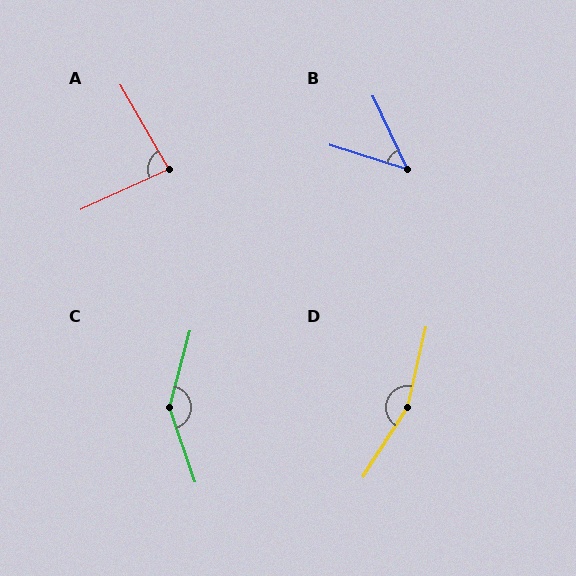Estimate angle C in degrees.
Approximately 146 degrees.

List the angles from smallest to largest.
B (47°), A (85°), C (146°), D (160°).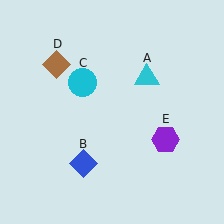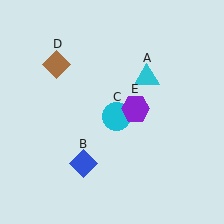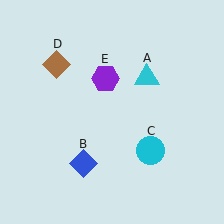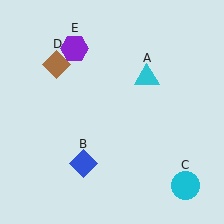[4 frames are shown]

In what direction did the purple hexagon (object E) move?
The purple hexagon (object E) moved up and to the left.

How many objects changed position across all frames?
2 objects changed position: cyan circle (object C), purple hexagon (object E).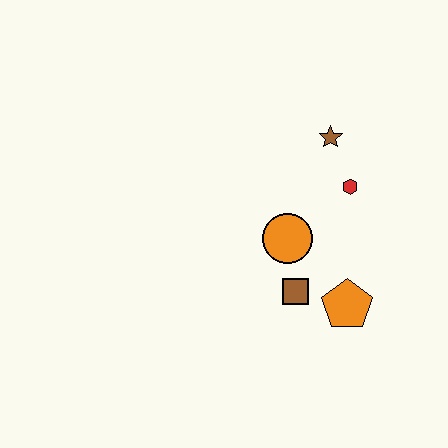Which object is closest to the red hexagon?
The brown star is closest to the red hexagon.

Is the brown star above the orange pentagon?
Yes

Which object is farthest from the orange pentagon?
The brown star is farthest from the orange pentagon.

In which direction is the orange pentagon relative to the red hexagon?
The orange pentagon is below the red hexagon.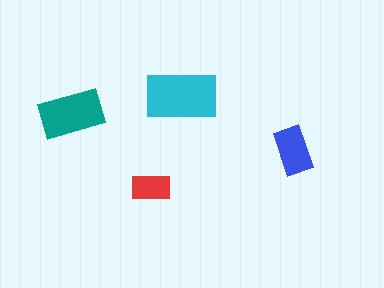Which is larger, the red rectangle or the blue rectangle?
The blue one.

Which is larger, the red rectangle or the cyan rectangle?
The cyan one.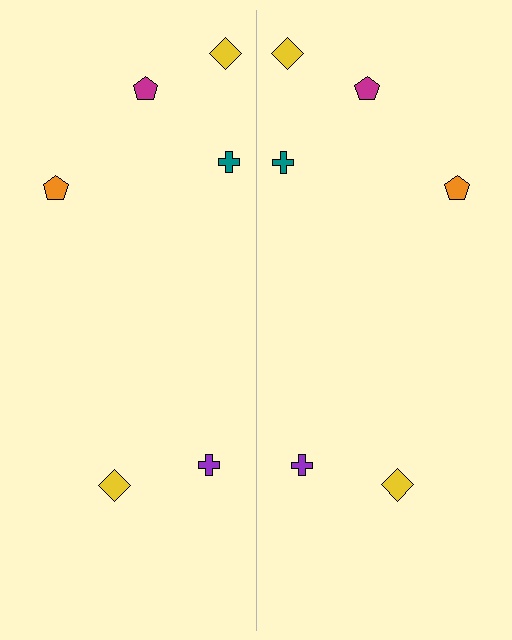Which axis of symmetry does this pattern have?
The pattern has a vertical axis of symmetry running through the center of the image.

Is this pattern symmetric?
Yes, this pattern has bilateral (reflection) symmetry.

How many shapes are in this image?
There are 12 shapes in this image.